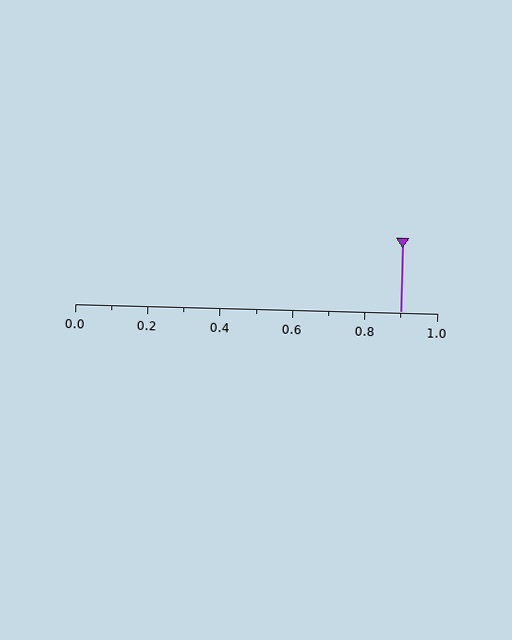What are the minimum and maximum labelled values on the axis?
The axis runs from 0.0 to 1.0.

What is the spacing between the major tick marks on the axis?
The major ticks are spaced 0.2 apart.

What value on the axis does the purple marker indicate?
The marker indicates approximately 0.9.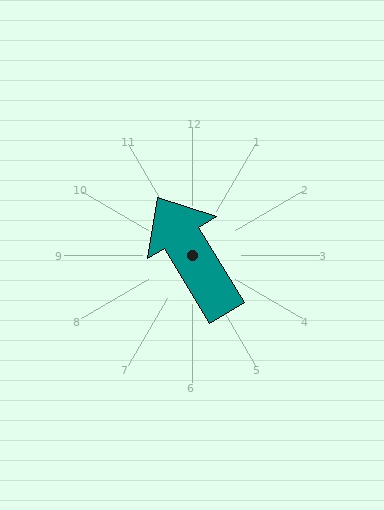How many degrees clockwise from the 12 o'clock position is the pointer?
Approximately 329 degrees.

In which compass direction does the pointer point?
Northwest.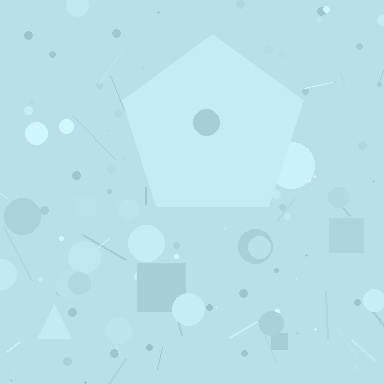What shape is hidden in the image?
A pentagon is hidden in the image.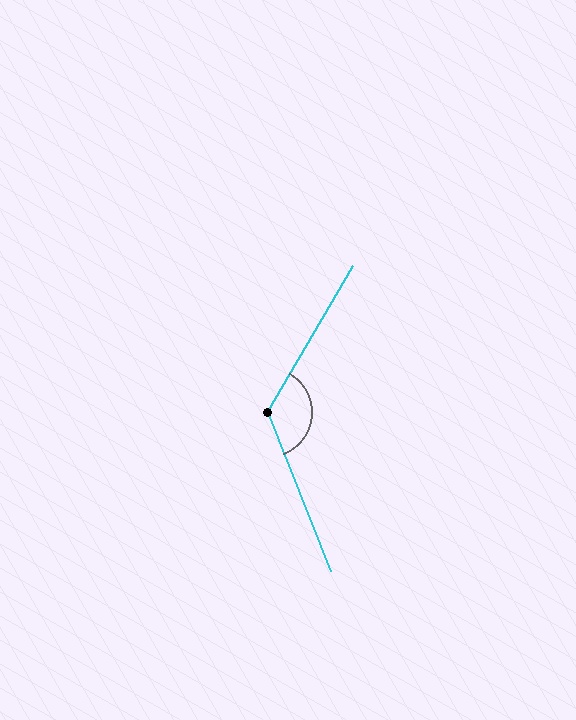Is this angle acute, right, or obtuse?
It is obtuse.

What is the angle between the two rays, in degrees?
Approximately 128 degrees.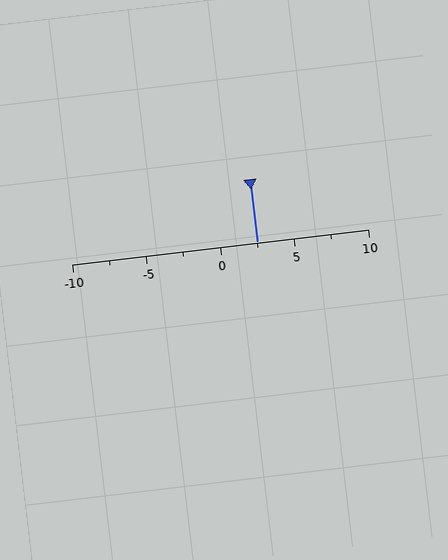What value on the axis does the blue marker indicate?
The marker indicates approximately 2.5.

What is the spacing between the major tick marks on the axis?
The major ticks are spaced 5 apart.